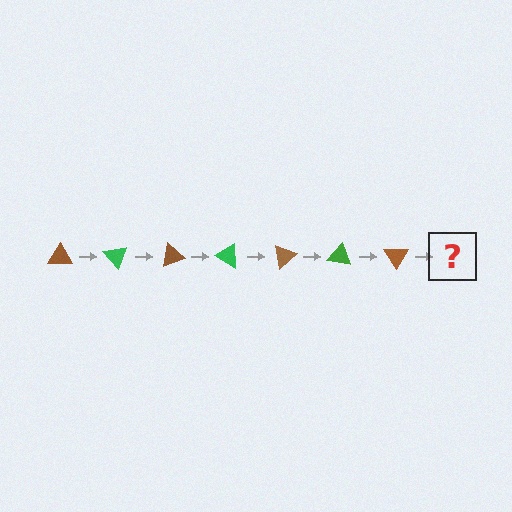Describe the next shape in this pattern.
It should be a green triangle, rotated 350 degrees from the start.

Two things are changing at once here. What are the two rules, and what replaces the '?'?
The two rules are that it rotates 50 degrees each step and the color cycles through brown and green. The '?' should be a green triangle, rotated 350 degrees from the start.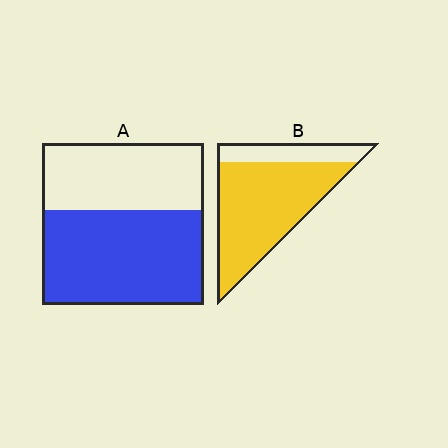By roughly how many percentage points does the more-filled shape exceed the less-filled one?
By roughly 20 percentage points (B over A).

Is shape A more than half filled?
Yes.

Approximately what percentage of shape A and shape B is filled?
A is approximately 60% and B is approximately 80%.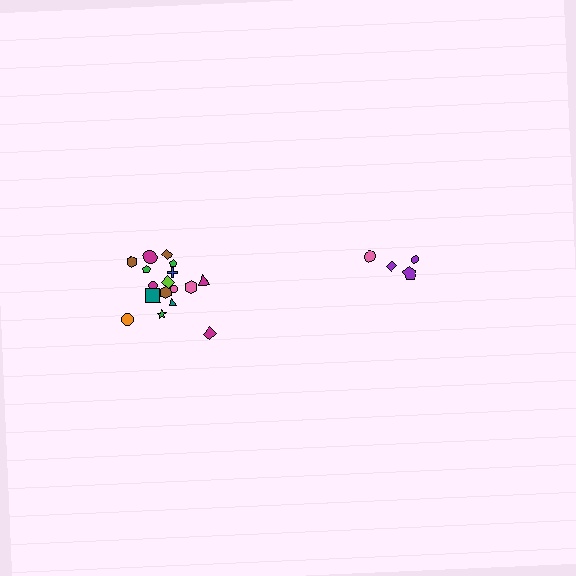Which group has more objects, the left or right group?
The left group.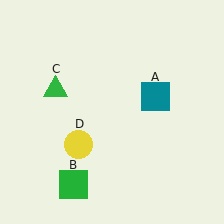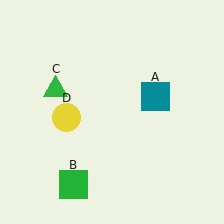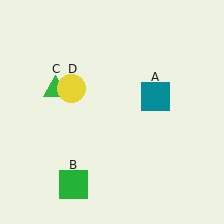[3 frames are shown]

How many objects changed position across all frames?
1 object changed position: yellow circle (object D).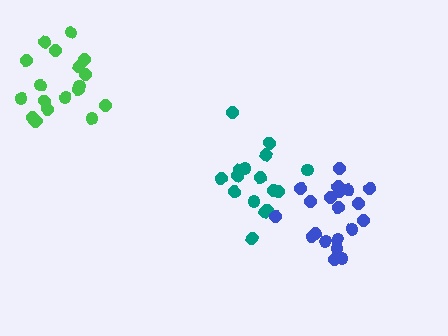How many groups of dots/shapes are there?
There are 3 groups.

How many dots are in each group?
Group 1: 18 dots, Group 2: 16 dots, Group 3: 20 dots (54 total).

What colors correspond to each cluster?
The clusters are colored: green, teal, blue.